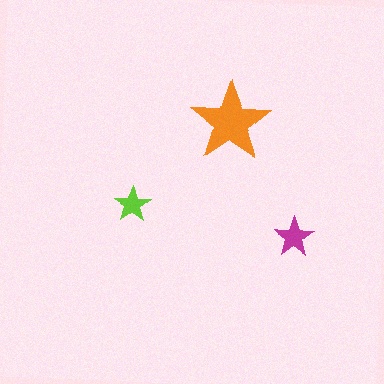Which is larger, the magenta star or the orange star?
The orange one.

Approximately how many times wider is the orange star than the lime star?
About 2 times wider.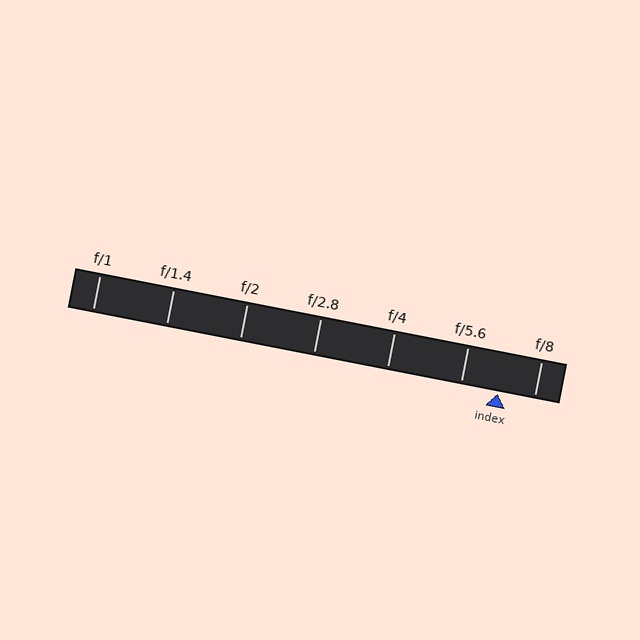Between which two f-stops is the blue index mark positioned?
The index mark is between f/5.6 and f/8.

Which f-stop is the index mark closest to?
The index mark is closest to f/8.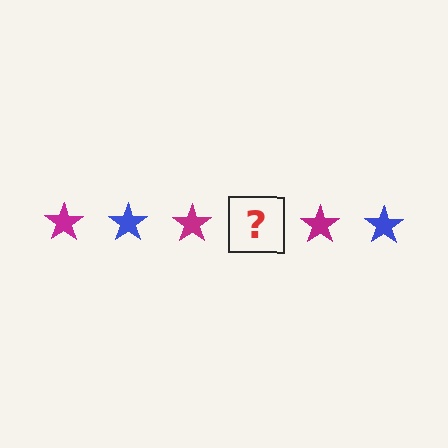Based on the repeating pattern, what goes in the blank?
The blank should be a blue star.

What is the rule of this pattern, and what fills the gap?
The rule is that the pattern cycles through magenta, blue stars. The gap should be filled with a blue star.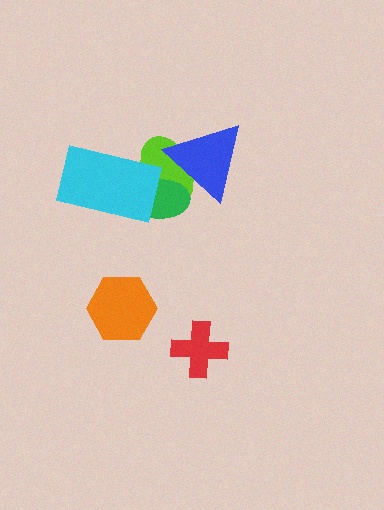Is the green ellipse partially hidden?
Yes, it is partially covered by another shape.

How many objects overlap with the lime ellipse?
3 objects overlap with the lime ellipse.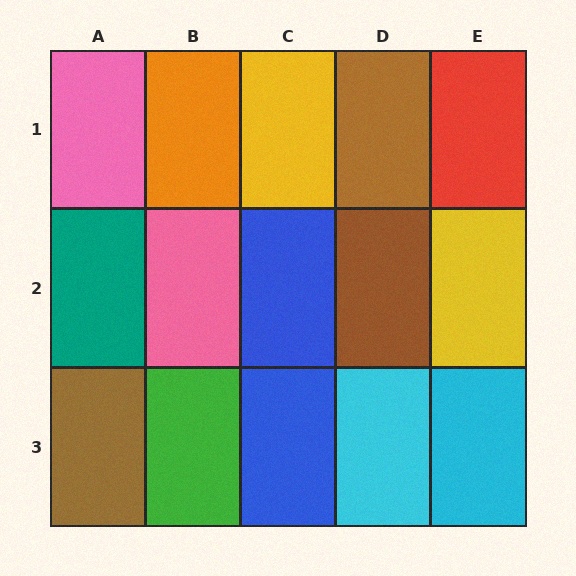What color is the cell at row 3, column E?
Cyan.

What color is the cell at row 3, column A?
Brown.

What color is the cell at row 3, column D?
Cyan.